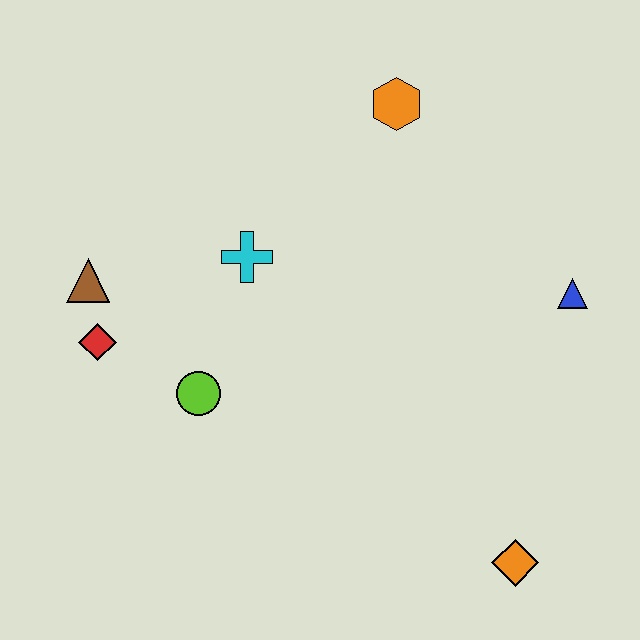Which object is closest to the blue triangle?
The orange hexagon is closest to the blue triangle.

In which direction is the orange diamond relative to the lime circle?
The orange diamond is to the right of the lime circle.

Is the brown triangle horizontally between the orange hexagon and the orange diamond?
No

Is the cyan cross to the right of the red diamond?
Yes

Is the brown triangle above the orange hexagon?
No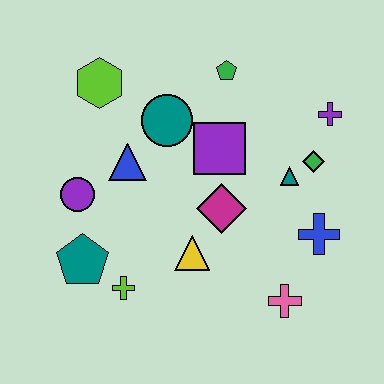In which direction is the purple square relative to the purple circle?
The purple square is to the right of the purple circle.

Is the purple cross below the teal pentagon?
No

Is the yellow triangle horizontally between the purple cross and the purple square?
No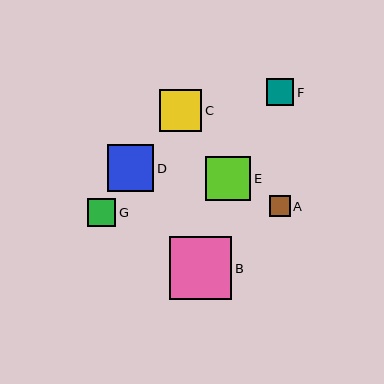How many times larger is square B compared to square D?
Square B is approximately 1.3 times the size of square D.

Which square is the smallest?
Square A is the smallest with a size of approximately 21 pixels.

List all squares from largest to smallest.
From largest to smallest: B, D, E, C, G, F, A.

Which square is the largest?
Square B is the largest with a size of approximately 63 pixels.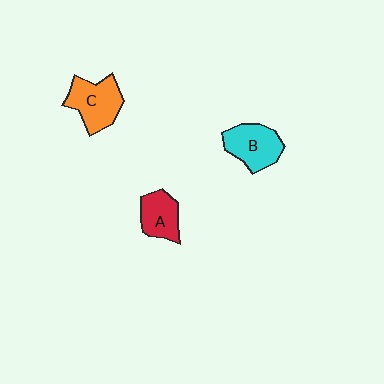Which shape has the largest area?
Shape C (orange).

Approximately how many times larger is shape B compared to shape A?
Approximately 1.3 times.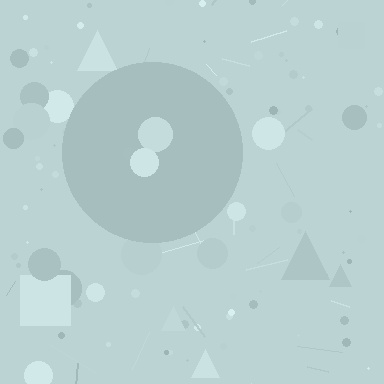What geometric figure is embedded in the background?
A circle is embedded in the background.